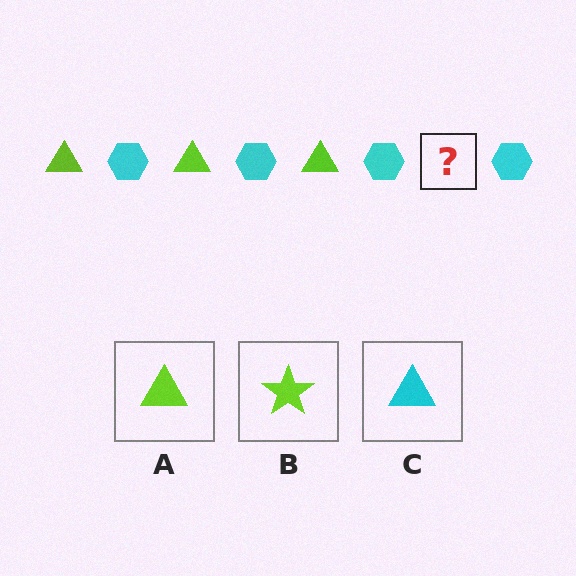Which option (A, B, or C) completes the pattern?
A.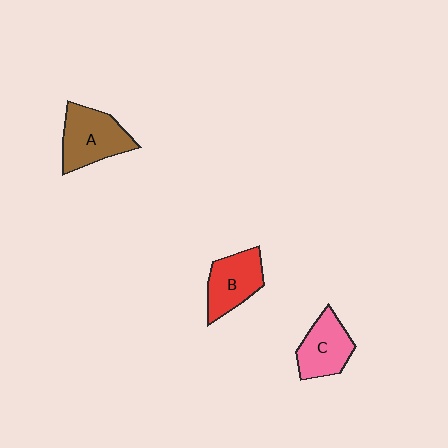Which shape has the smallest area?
Shape C (pink).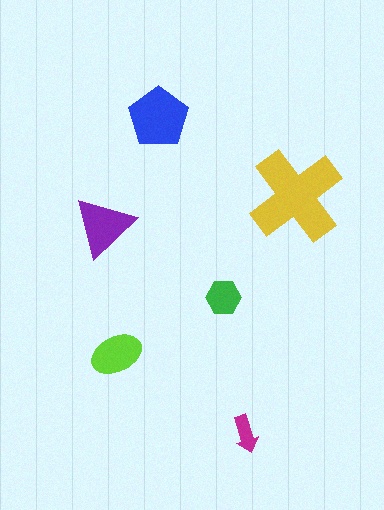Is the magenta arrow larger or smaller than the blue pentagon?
Smaller.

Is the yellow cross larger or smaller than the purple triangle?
Larger.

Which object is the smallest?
The magenta arrow.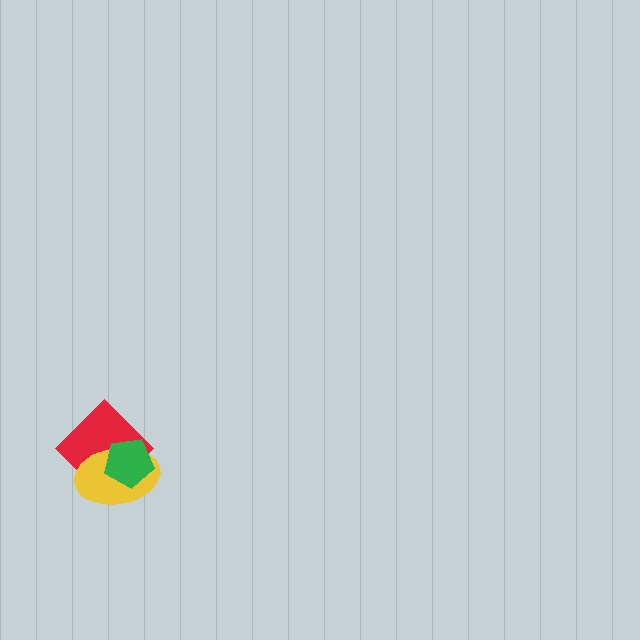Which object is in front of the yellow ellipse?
The green pentagon is in front of the yellow ellipse.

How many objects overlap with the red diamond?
2 objects overlap with the red diamond.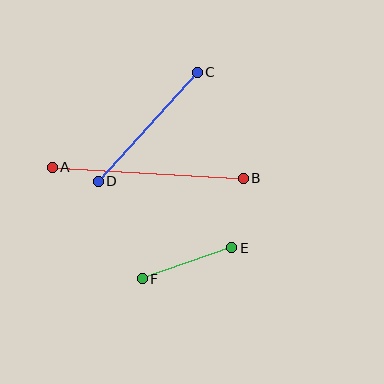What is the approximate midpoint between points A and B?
The midpoint is at approximately (148, 173) pixels.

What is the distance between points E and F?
The distance is approximately 95 pixels.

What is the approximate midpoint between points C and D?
The midpoint is at approximately (148, 127) pixels.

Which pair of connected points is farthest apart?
Points A and B are farthest apart.